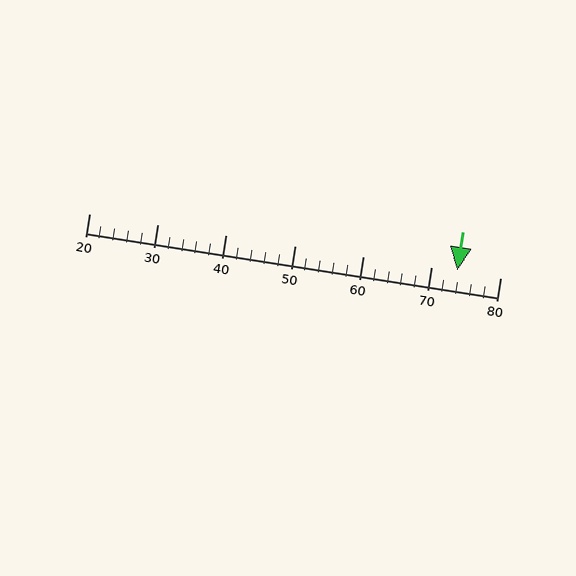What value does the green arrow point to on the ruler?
The green arrow points to approximately 74.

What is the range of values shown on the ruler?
The ruler shows values from 20 to 80.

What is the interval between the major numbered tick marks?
The major tick marks are spaced 10 units apart.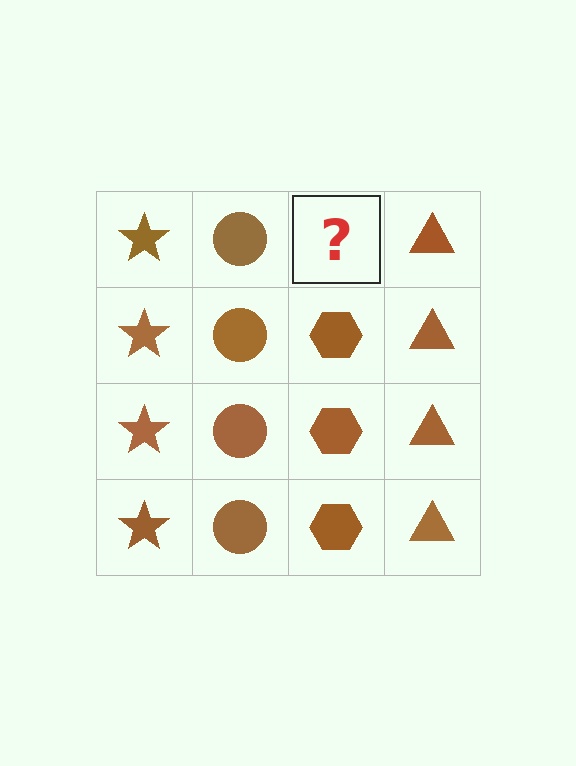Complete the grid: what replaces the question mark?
The question mark should be replaced with a brown hexagon.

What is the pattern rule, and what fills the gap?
The rule is that each column has a consistent shape. The gap should be filled with a brown hexagon.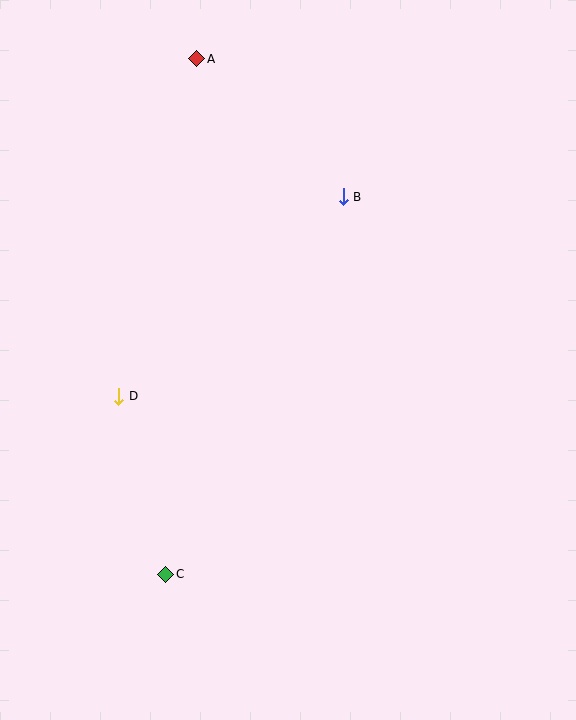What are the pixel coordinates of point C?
Point C is at (166, 574).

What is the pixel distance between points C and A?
The distance between C and A is 517 pixels.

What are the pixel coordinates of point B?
Point B is at (343, 197).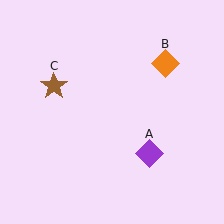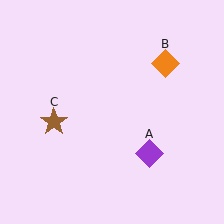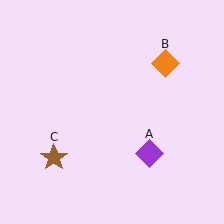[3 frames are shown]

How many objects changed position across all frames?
1 object changed position: brown star (object C).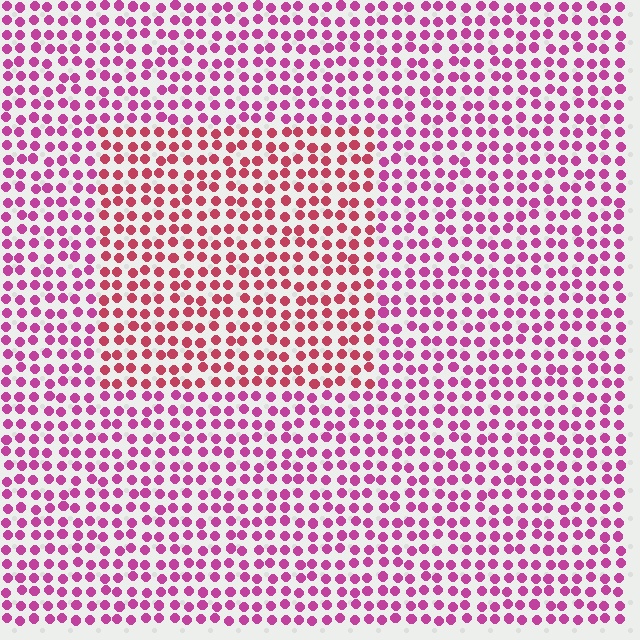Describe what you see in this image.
The image is filled with small magenta elements in a uniform arrangement. A rectangle-shaped region is visible where the elements are tinted to a slightly different hue, forming a subtle color boundary.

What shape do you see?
I see a rectangle.